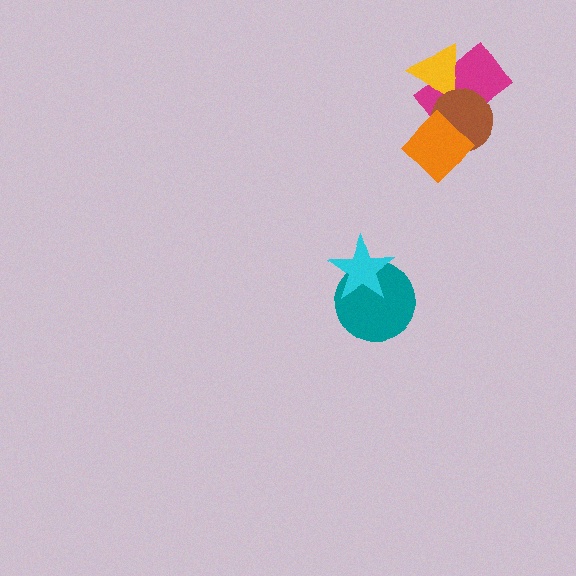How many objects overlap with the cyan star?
1 object overlaps with the cyan star.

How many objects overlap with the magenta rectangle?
3 objects overlap with the magenta rectangle.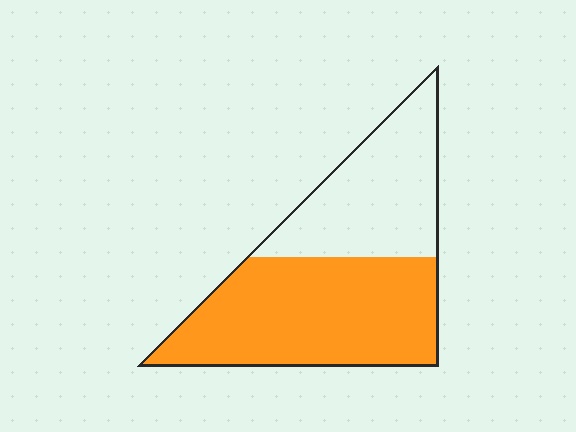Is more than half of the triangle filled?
Yes.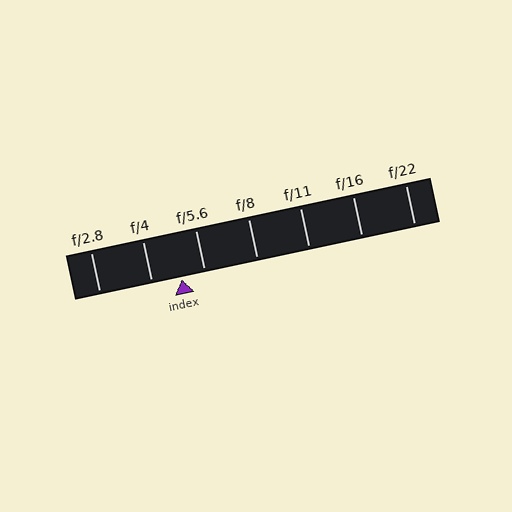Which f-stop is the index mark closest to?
The index mark is closest to f/5.6.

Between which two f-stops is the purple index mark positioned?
The index mark is between f/4 and f/5.6.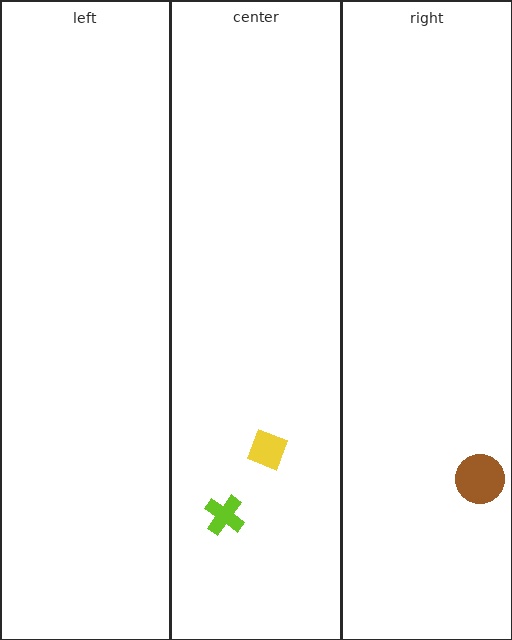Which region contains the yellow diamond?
The center region.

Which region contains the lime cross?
The center region.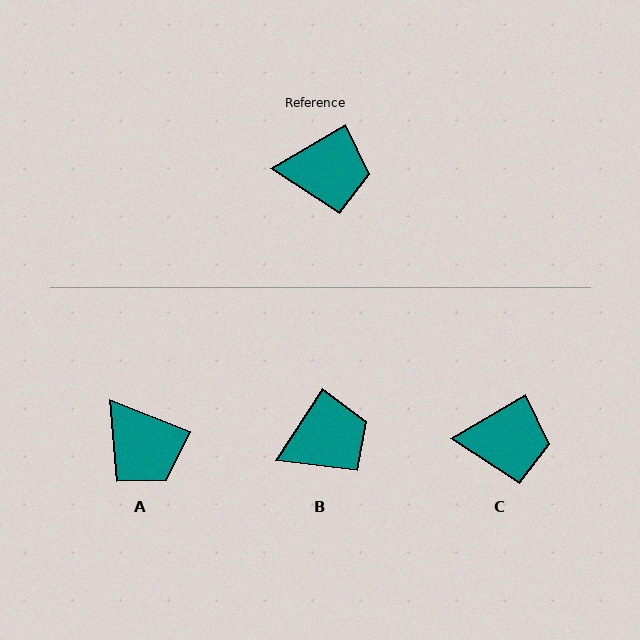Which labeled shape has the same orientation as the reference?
C.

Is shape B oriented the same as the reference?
No, it is off by about 27 degrees.